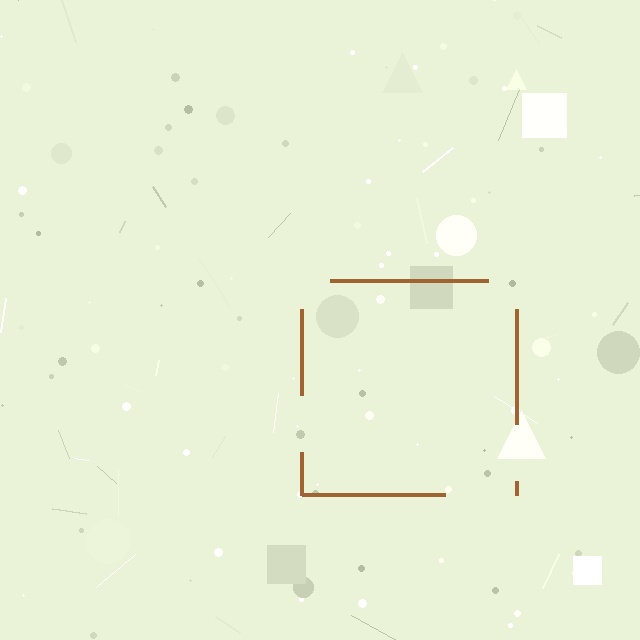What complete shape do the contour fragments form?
The contour fragments form a square.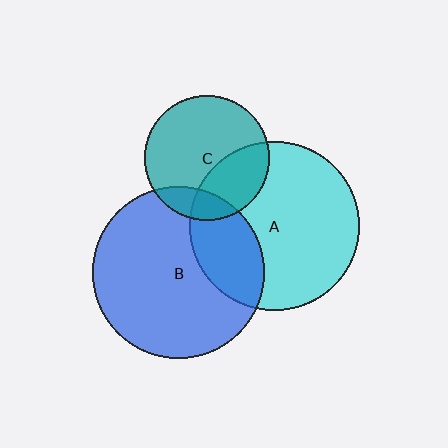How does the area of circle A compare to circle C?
Approximately 1.8 times.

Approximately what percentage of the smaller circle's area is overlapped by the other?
Approximately 15%.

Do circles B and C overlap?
Yes.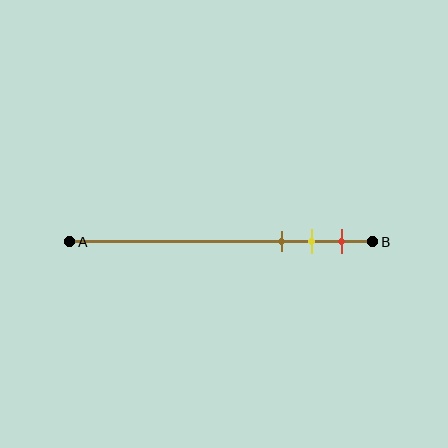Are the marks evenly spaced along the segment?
Yes, the marks are approximately evenly spaced.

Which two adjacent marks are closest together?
The yellow and red marks are the closest adjacent pair.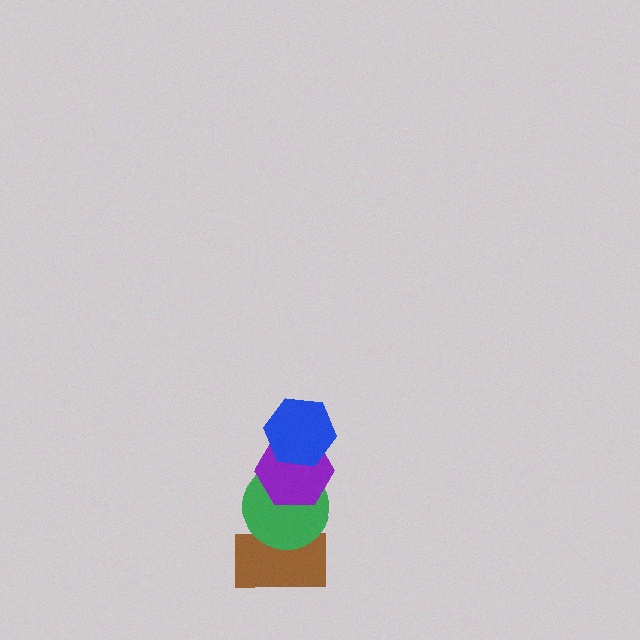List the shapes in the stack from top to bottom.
From top to bottom: the blue hexagon, the purple hexagon, the green circle, the brown rectangle.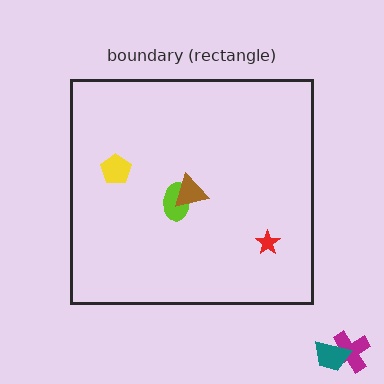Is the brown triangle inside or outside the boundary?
Inside.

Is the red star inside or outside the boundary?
Inside.